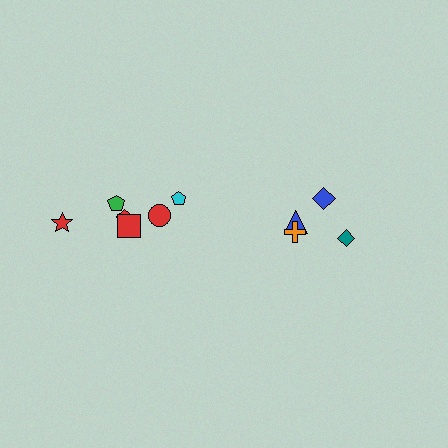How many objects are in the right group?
There are 4 objects.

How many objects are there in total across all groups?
There are 10 objects.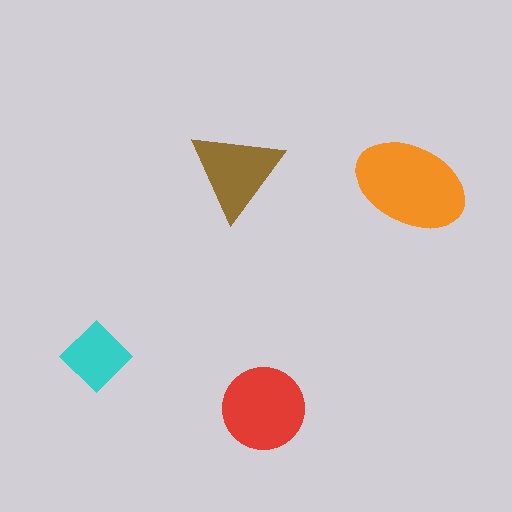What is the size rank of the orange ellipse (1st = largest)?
1st.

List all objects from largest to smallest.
The orange ellipse, the red circle, the brown triangle, the cyan diamond.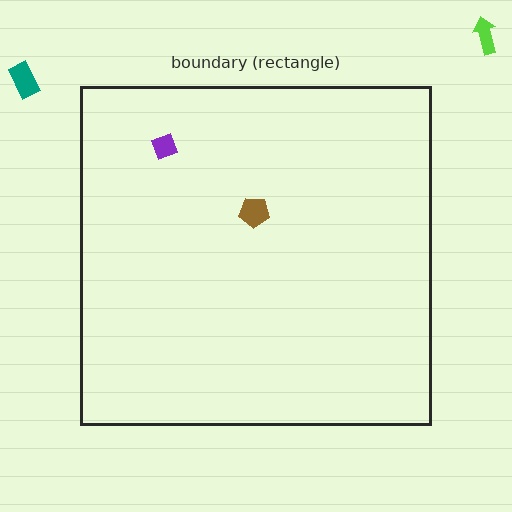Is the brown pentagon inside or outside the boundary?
Inside.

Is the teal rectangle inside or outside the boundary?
Outside.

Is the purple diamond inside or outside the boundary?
Inside.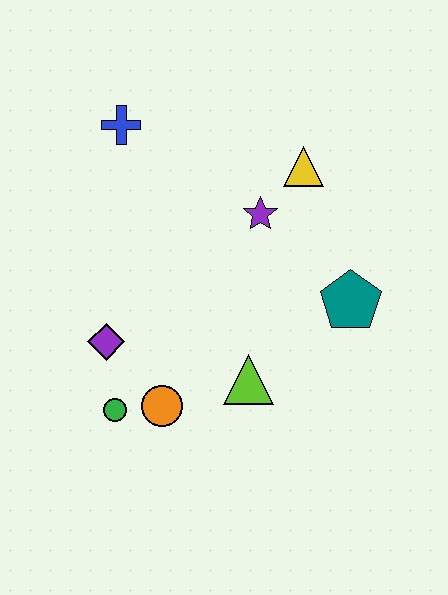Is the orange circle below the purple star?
Yes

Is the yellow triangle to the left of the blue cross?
No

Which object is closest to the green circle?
The orange circle is closest to the green circle.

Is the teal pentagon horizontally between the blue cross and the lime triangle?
No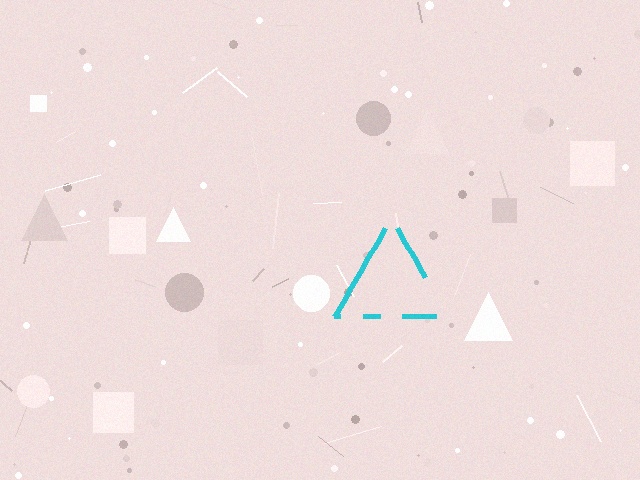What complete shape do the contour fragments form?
The contour fragments form a triangle.